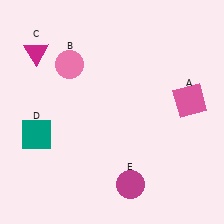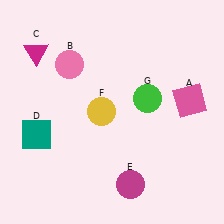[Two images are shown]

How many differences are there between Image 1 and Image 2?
There are 2 differences between the two images.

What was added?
A yellow circle (F), a green circle (G) were added in Image 2.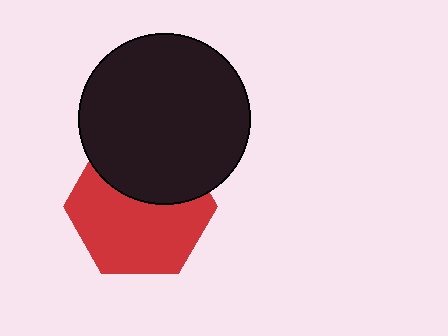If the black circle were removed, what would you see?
You would see the complete red hexagon.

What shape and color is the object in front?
The object in front is a black circle.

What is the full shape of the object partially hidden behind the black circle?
The partially hidden object is a red hexagon.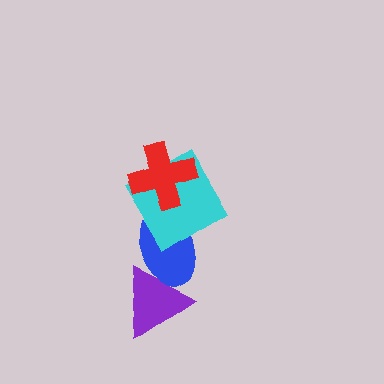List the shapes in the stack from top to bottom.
From top to bottom: the red cross, the cyan diamond, the blue ellipse, the purple triangle.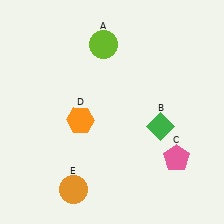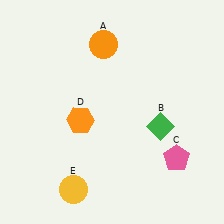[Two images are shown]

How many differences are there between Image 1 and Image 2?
There are 2 differences between the two images.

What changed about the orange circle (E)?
In Image 1, E is orange. In Image 2, it changed to yellow.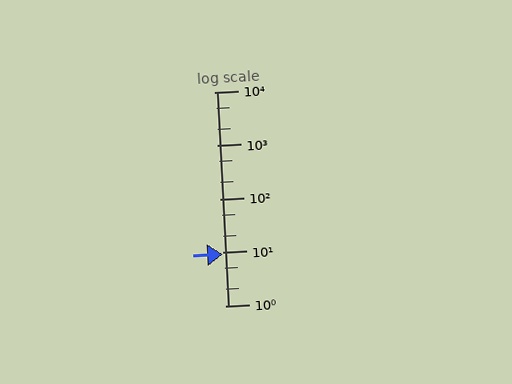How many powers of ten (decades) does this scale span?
The scale spans 4 decades, from 1 to 10000.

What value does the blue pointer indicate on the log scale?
The pointer indicates approximately 9.1.